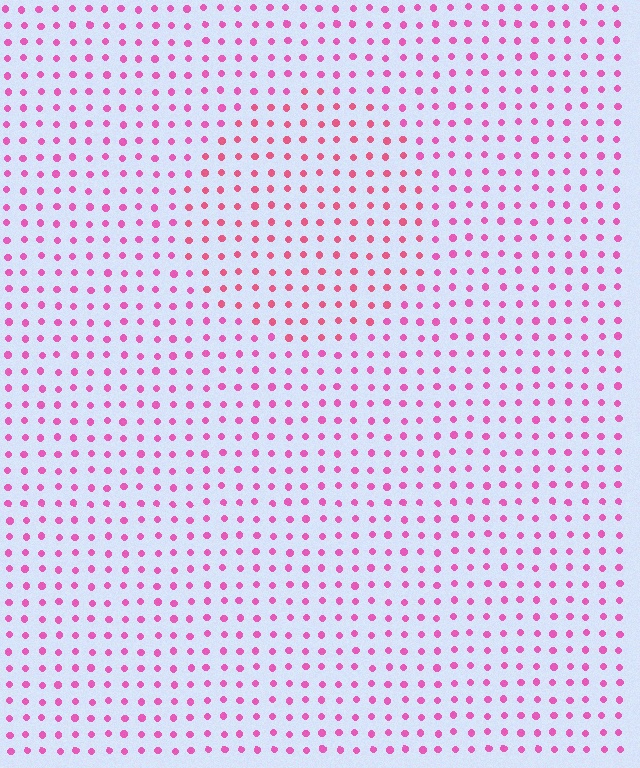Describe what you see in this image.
The image is filled with small pink elements in a uniform arrangement. A circle-shaped region is visible where the elements are tinted to a slightly different hue, forming a subtle color boundary.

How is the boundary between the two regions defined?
The boundary is defined purely by a slight shift in hue (about 22 degrees). Spacing, size, and orientation are identical on both sides.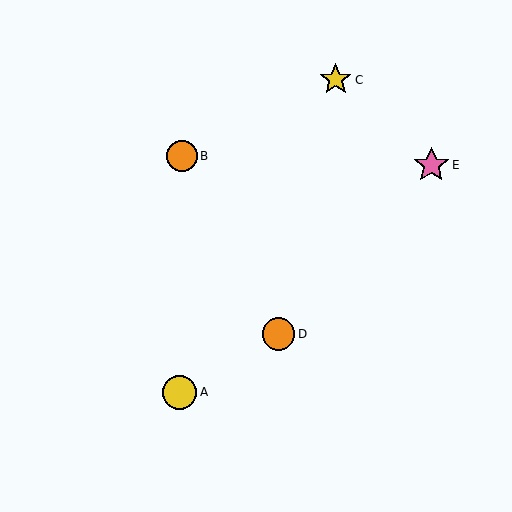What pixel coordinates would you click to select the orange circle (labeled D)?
Click at (278, 334) to select the orange circle D.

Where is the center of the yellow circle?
The center of the yellow circle is at (180, 392).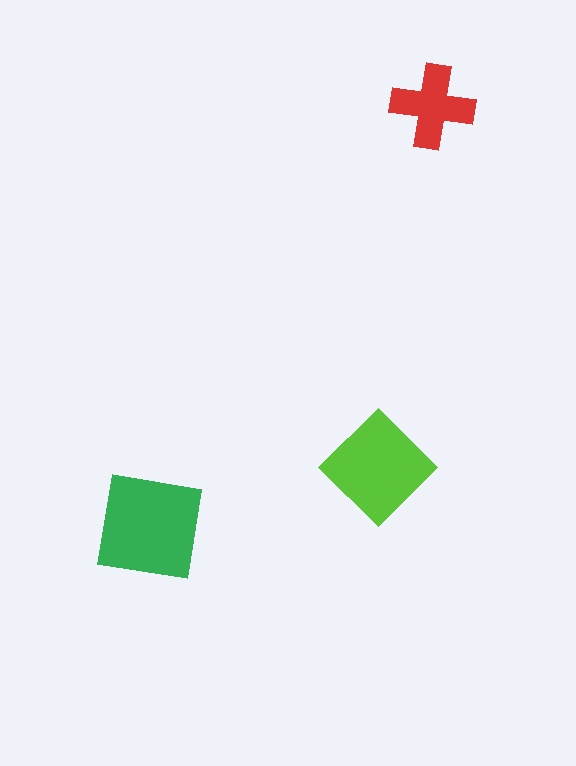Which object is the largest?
The green square.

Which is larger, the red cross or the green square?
The green square.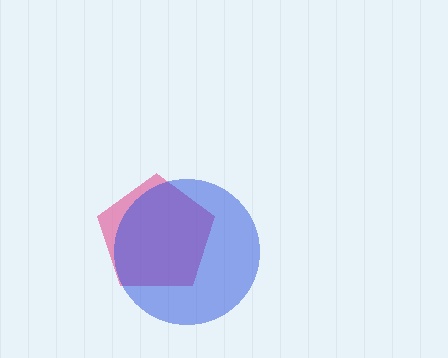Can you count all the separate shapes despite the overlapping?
Yes, there are 2 separate shapes.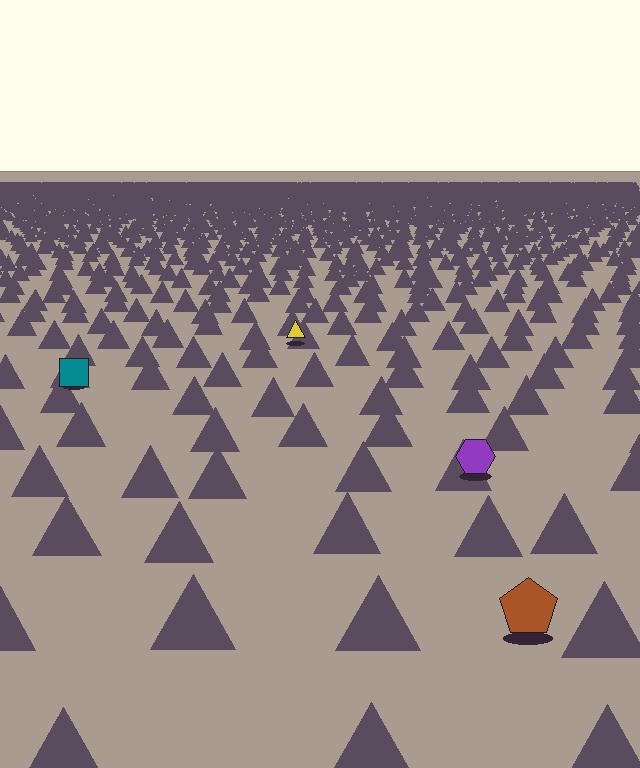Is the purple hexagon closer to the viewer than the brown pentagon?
No. The brown pentagon is closer — you can tell from the texture gradient: the ground texture is coarser near it.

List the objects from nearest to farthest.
From nearest to farthest: the brown pentagon, the purple hexagon, the teal square, the yellow triangle.